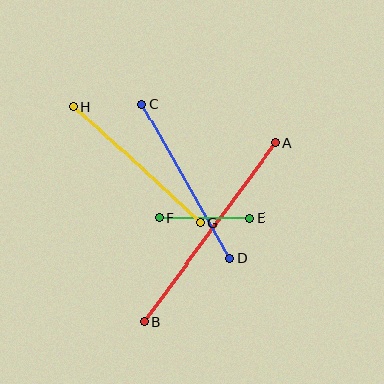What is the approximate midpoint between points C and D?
The midpoint is at approximately (186, 181) pixels.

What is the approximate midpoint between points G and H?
The midpoint is at approximately (137, 165) pixels.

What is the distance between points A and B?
The distance is approximately 221 pixels.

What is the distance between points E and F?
The distance is approximately 90 pixels.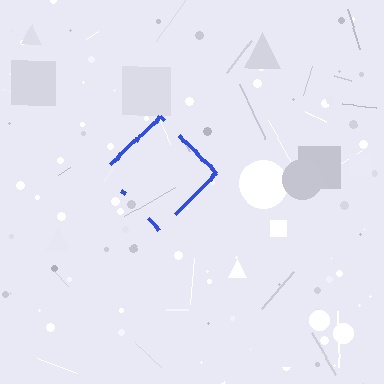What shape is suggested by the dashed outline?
The dashed outline suggests a diamond.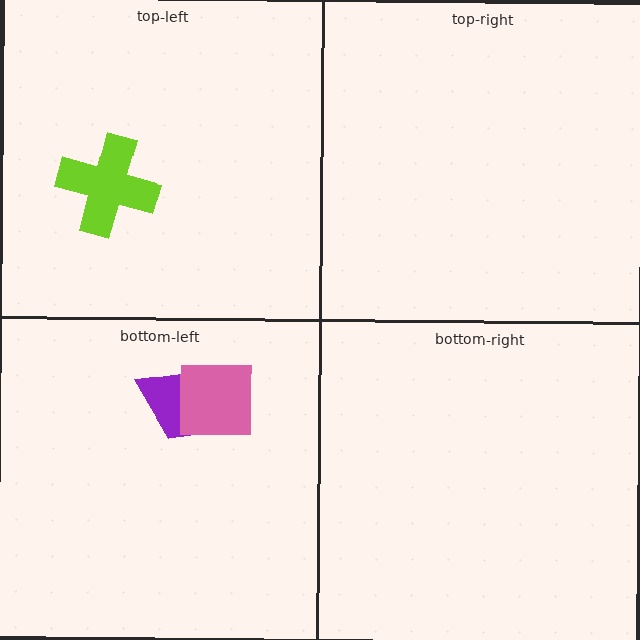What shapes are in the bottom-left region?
The purple trapezoid, the pink square.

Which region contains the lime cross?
The top-left region.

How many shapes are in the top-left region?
1.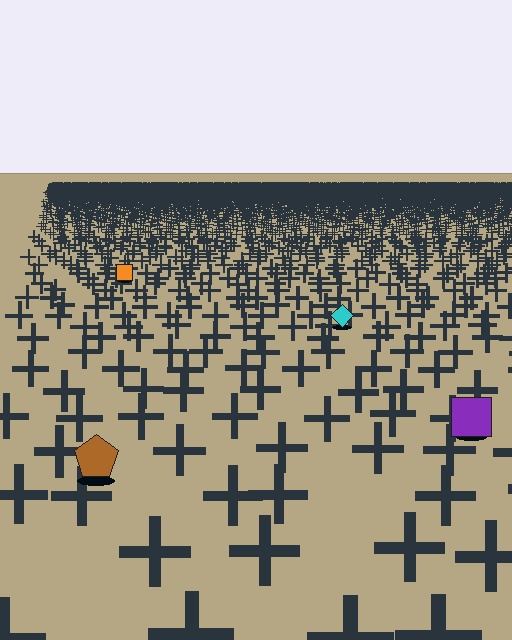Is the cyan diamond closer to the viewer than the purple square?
No. The purple square is closer — you can tell from the texture gradient: the ground texture is coarser near it.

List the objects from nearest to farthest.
From nearest to farthest: the brown pentagon, the purple square, the cyan diamond, the orange square.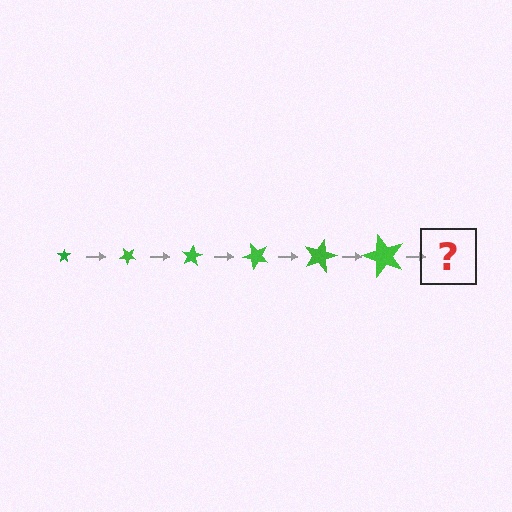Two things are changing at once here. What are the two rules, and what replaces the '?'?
The two rules are that the star grows larger each step and it rotates 40 degrees each step. The '?' should be a star, larger than the previous one and rotated 240 degrees from the start.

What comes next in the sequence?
The next element should be a star, larger than the previous one and rotated 240 degrees from the start.